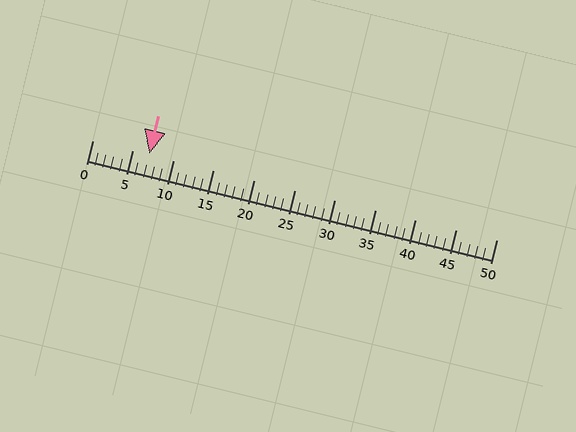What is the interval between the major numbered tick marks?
The major tick marks are spaced 5 units apart.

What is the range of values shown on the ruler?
The ruler shows values from 0 to 50.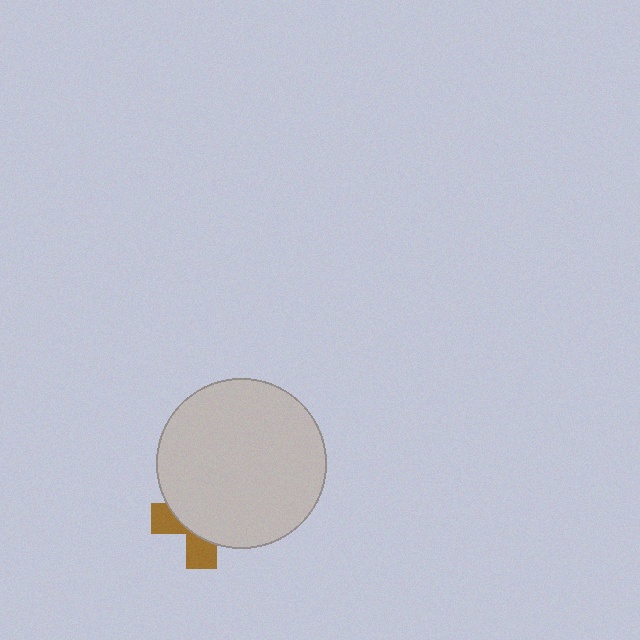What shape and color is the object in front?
The object in front is a light gray circle.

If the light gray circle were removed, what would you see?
You would see the complete brown cross.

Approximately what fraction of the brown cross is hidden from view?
Roughly 67% of the brown cross is hidden behind the light gray circle.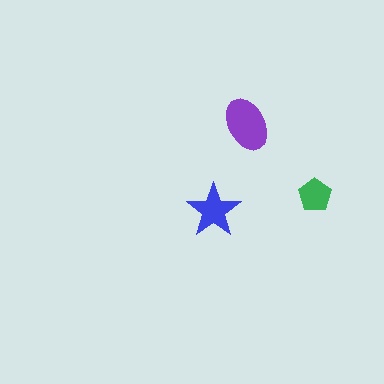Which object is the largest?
The purple ellipse.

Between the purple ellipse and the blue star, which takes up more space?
The purple ellipse.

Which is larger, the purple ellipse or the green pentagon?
The purple ellipse.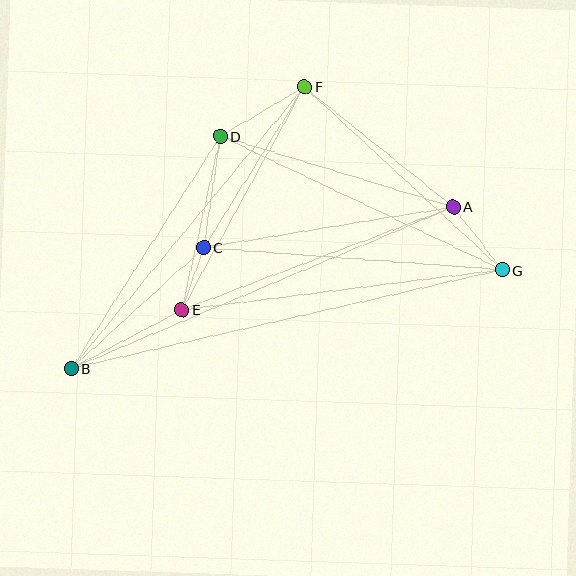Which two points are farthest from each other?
Points B and G are farthest from each other.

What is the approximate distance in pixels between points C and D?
The distance between C and D is approximately 112 pixels.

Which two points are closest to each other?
Points C and E are closest to each other.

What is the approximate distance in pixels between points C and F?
The distance between C and F is approximately 190 pixels.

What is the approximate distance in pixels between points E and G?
The distance between E and G is approximately 322 pixels.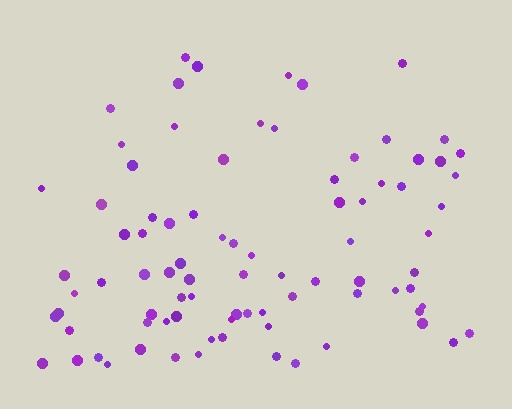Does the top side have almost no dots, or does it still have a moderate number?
Still a moderate number, just noticeably fewer than the bottom.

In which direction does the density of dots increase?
From top to bottom, with the bottom side densest.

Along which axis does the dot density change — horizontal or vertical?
Vertical.